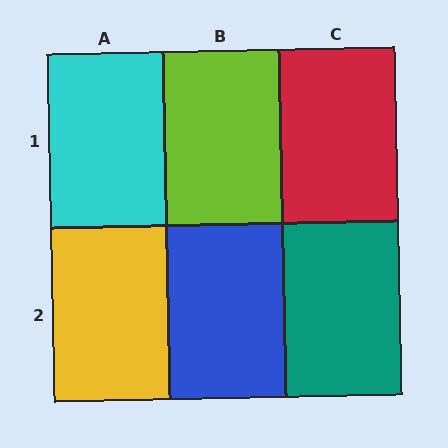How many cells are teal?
1 cell is teal.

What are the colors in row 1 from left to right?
Cyan, lime, red.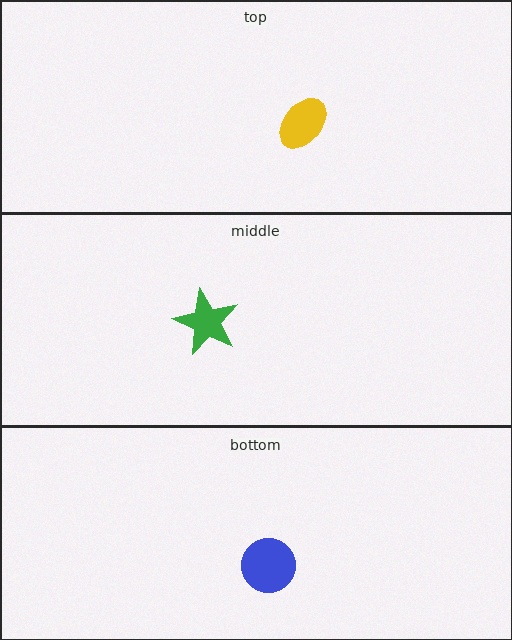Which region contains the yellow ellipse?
The top region.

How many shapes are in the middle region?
1.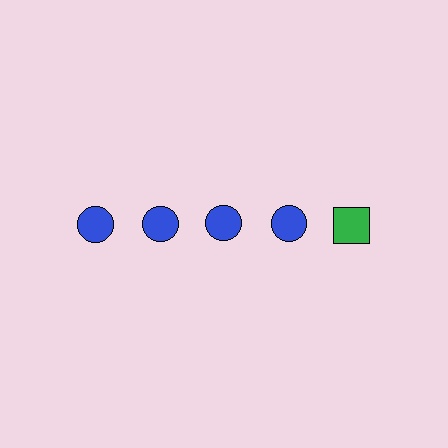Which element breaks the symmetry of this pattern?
The green square in the top row, rightmost column breaks the symmetry. All other shapes are blue circles.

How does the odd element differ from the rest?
It differs in both color (green instead of blue) and shape (square instead of circle).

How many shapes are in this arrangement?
There are 5 shapes arranged in a grid pattern.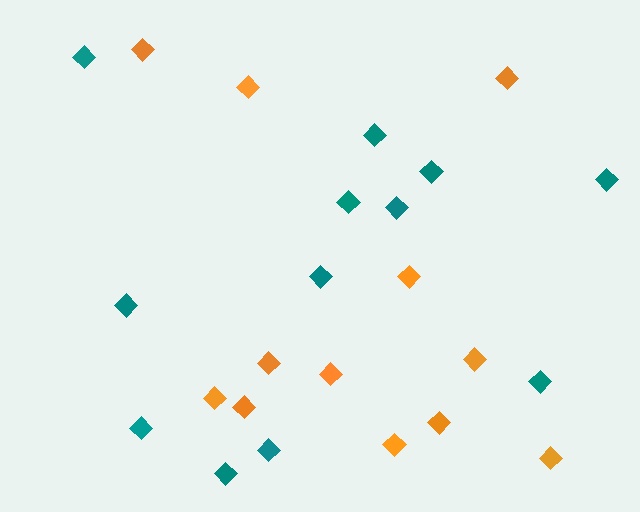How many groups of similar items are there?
There are 2 groups: one group of teal diamonds (12) and one group of orange diamonds (12).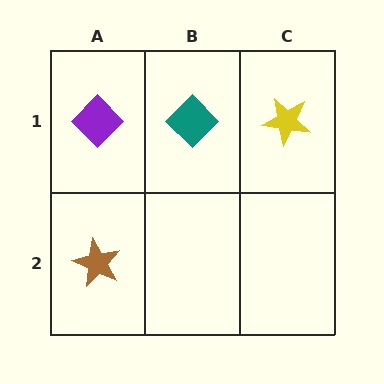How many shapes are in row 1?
3 shapes.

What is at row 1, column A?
A purple diamond.